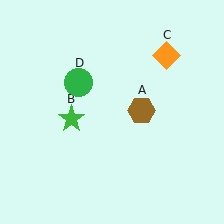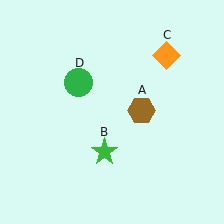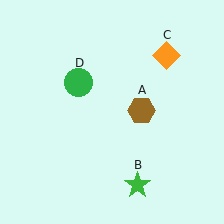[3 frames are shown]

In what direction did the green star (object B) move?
The green star (object B) moved down and to the right.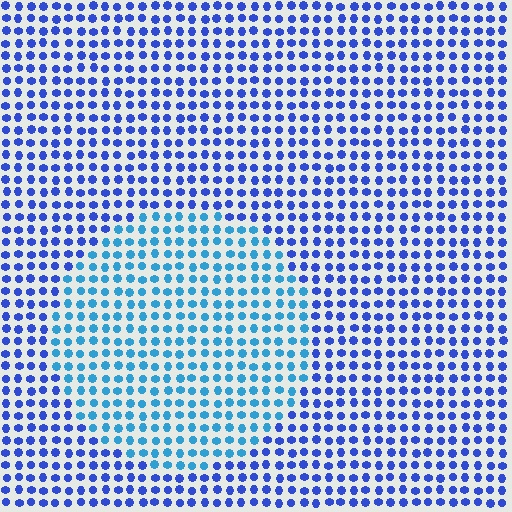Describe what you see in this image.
The image is filled with small blue elements in a uniform arrangement. A circle-shaped region is visible where the elements are tinted to a slightly different hue, forming a subtle color boundary.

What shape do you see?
I see a circle.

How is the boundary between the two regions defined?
The boundary is defined purely by a slight shift in hue (about 32 degrees). Spacing, size, and orientation are identical on both sides.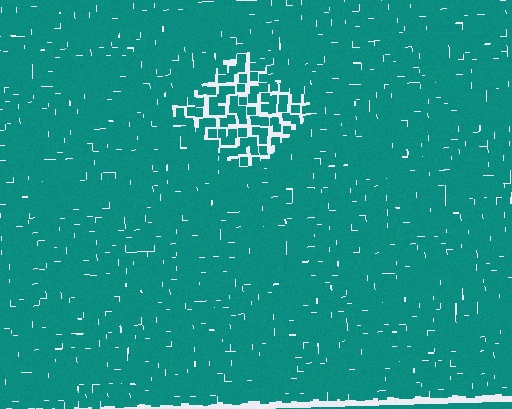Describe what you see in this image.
The image contains small teal elements arranged at two different densities. A diamond-shaped region is visible where the elements are less densely packed than the surrounding area.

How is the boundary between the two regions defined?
The boundary is defined by a change in element density (approximately 2.0x ratio). All elements are the same color, size, and shape.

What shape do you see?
I see a diamond.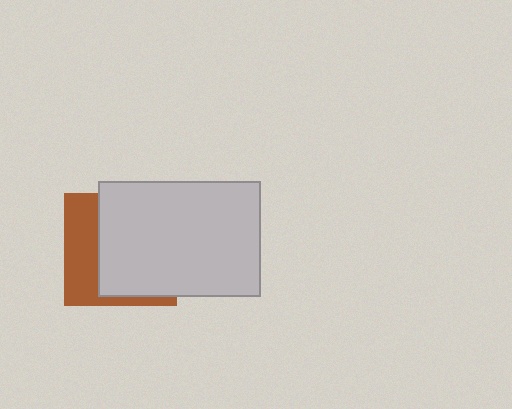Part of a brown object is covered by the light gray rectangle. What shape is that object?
It is a square.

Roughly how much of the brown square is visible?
A small part of it is visible (roughly 35%).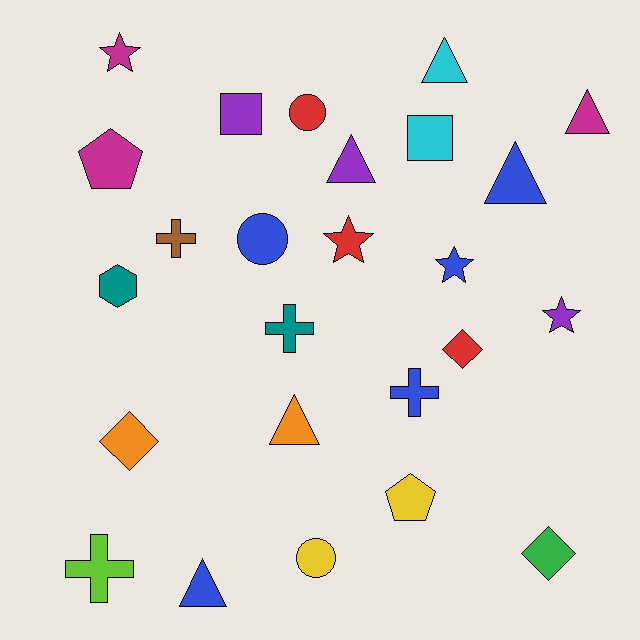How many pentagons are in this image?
There are 2 pentagons.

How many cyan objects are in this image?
There are 2 cyan objects.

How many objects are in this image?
There are 25 objects.